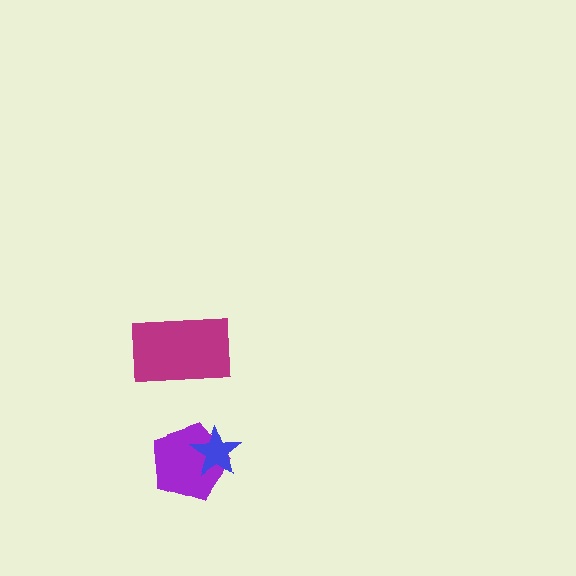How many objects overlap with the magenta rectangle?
0 objects overlap with the magenta rectangle.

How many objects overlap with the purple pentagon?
1 object overlaps with the purple pentagon.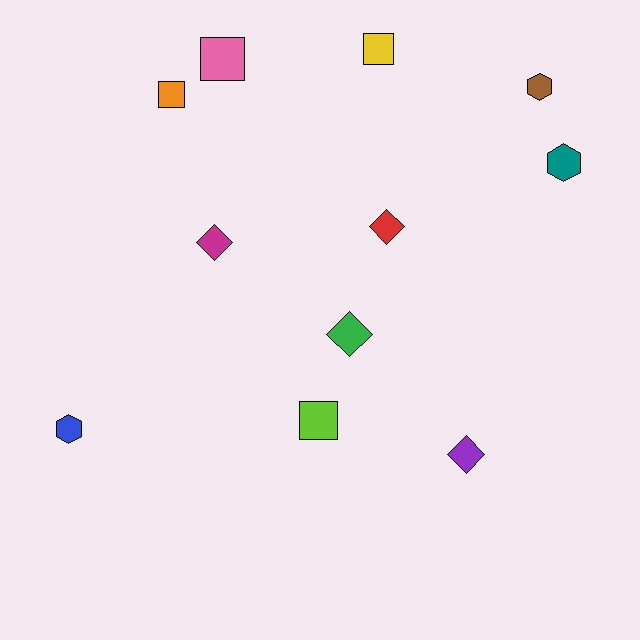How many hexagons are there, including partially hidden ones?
There are 3 hexagons.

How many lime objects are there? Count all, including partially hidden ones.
There is 1 lime object.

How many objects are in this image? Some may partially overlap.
There are 11 objects.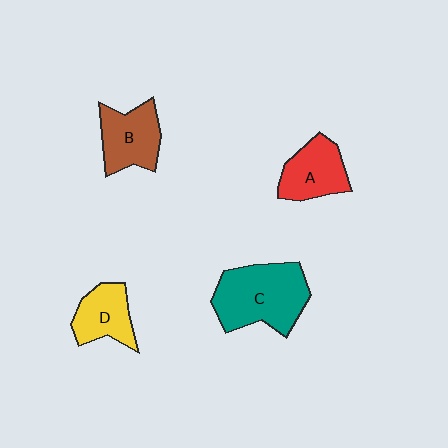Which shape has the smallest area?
Shape D (yellow).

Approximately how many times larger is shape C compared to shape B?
Approximately 1.5 times.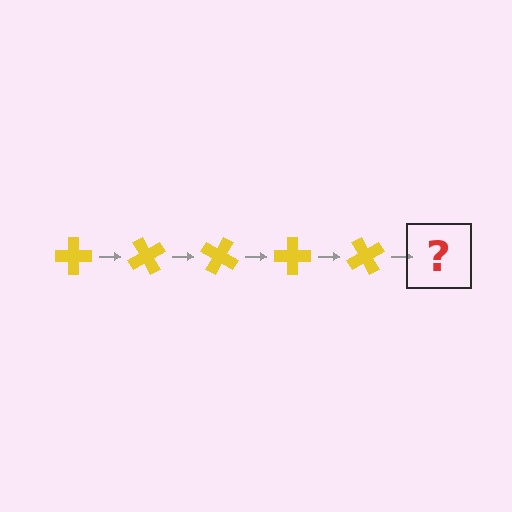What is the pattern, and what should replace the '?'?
The pattern is that the cross rotates 60 degrees each step. The '?' should be a yellow cross rotated 300 degrees.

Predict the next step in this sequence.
The next step is a yellow cross rotated 300 degrees.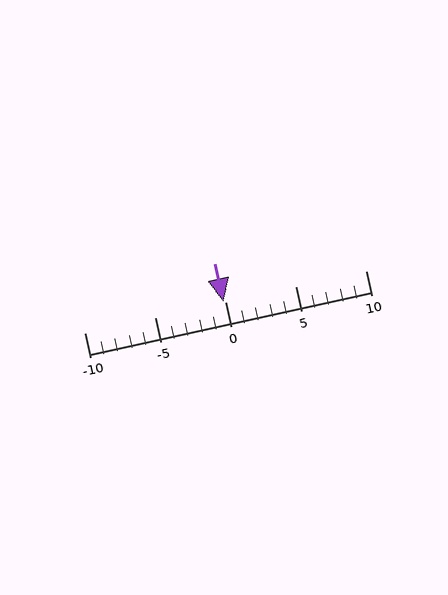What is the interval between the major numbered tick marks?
The major tick marks are spaced 5 units apart.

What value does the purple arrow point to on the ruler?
The purple arrow points to approximately 0.